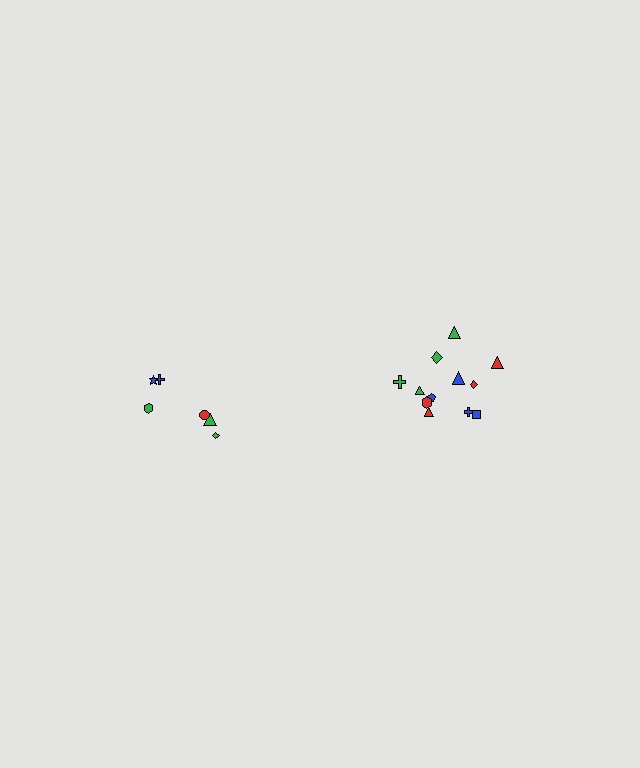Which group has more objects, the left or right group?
The right group.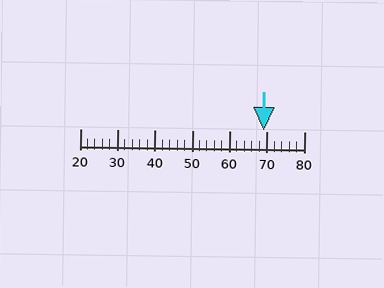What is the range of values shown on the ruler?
The ruler shows values from 20 to 80.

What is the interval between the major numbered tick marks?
The major tick marks are spaced 10 units apart.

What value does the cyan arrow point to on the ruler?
The cyan arrow points to approximately 69.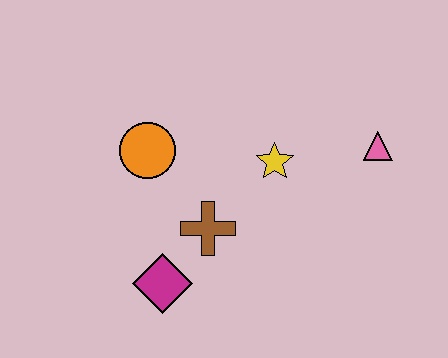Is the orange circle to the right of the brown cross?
No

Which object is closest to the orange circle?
The brown cross is closest to the orange circle.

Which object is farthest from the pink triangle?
The magenta diamond is farthest from the pink triangle.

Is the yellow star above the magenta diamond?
Yes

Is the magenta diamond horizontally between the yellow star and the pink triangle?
No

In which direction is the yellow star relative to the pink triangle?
The yellow star is to the left of the pink triangle.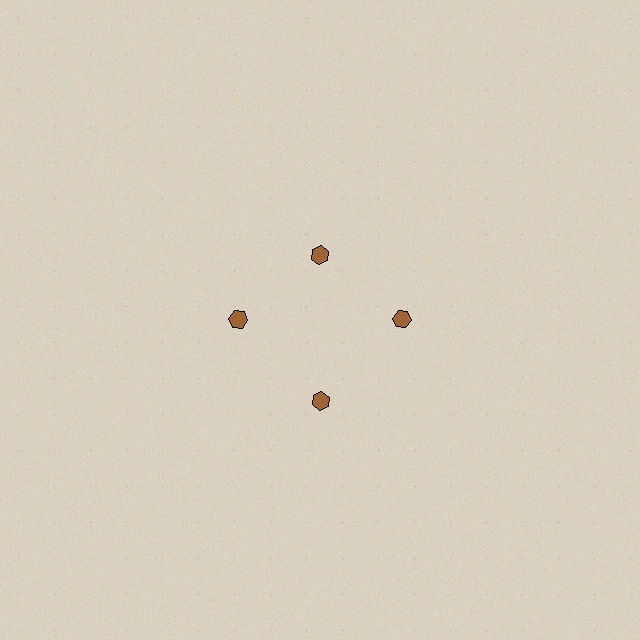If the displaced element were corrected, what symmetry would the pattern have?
It would have 4-fold rotational symmetry — the pattern would map onto itself every 90 degrees.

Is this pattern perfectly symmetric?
No. The 4 brown hexagons are arranged in a ring, but one element near the 12 o'clock position is pulled inward toward the center, breaking the 4-fold rotational symmetry.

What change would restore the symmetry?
The symmetry would be restored by moving it outward, back onto the ring so that all 4 hexagons sit at equal angles and equal distance from the center.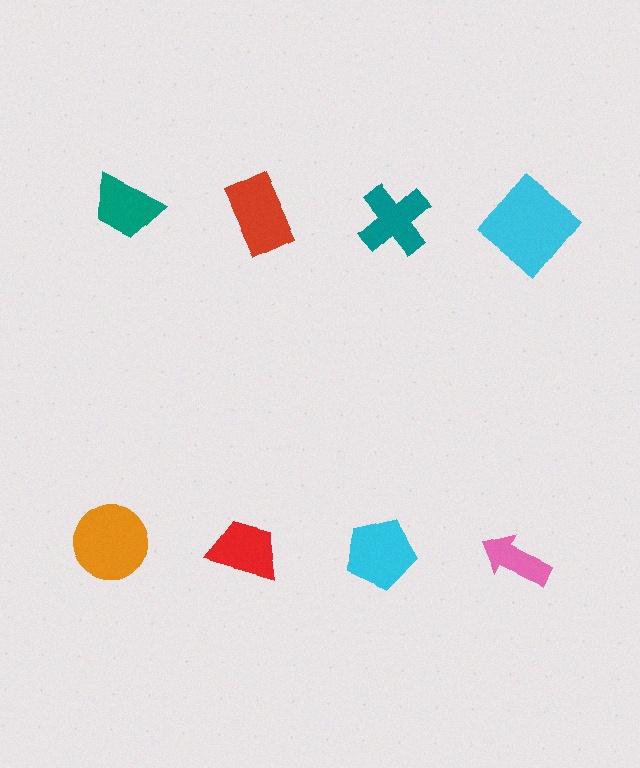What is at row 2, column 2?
A red trapezoid.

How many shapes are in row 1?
4 shapes.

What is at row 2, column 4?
A pink arrow.